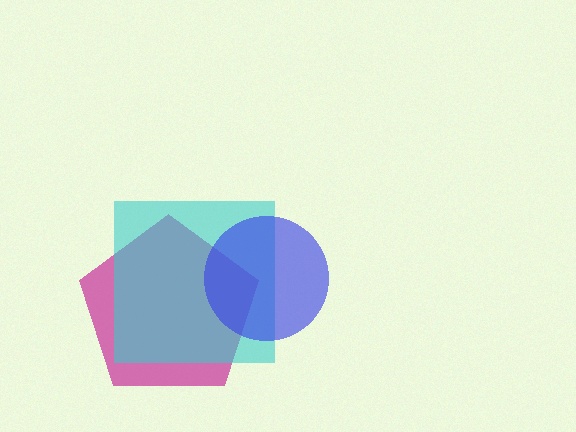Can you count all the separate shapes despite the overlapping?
Yes, there are 3 separate shapes.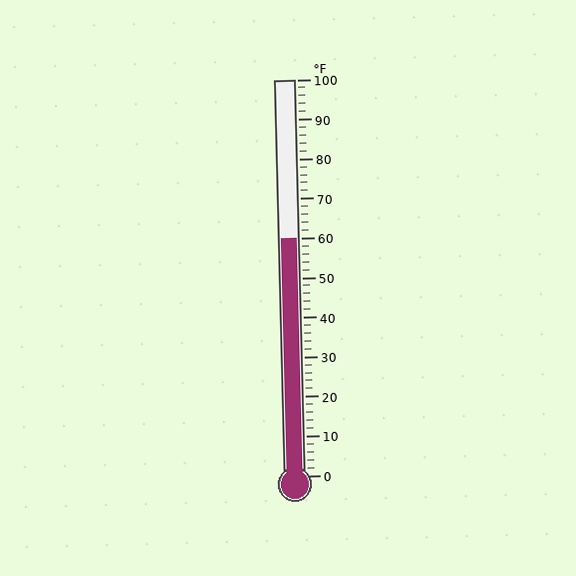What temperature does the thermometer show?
The thermometer shows approximately 60°F.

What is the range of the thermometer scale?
The thermometer scale ranges from 0°F to 100°F.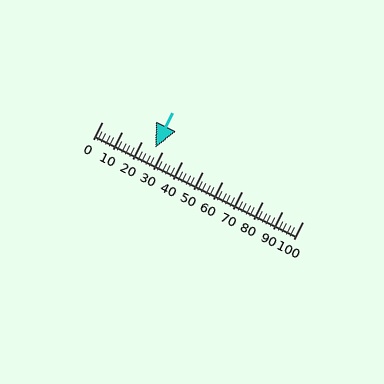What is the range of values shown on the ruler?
The ruler shows values from 0 to 100.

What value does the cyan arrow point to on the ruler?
The cyan arrow points to approximately 26.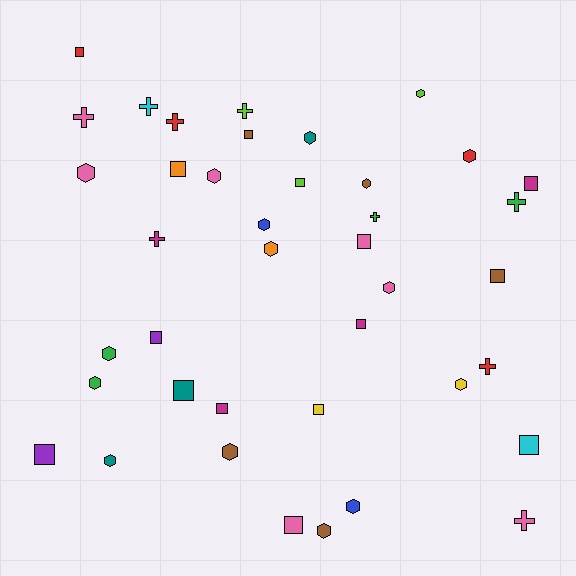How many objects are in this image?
There are 40 objects.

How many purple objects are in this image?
There are 2 purple objects.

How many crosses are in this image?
There are 9 crosses.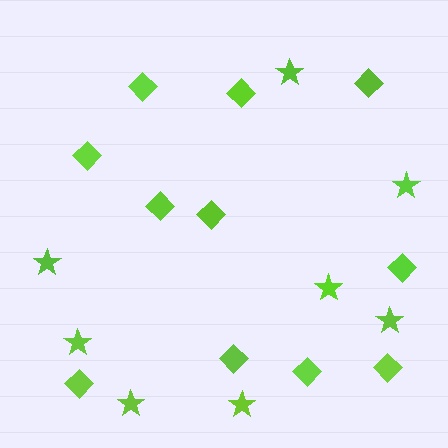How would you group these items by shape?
There are 2 groups: one group of diamonds (11) and one group of stars (8).